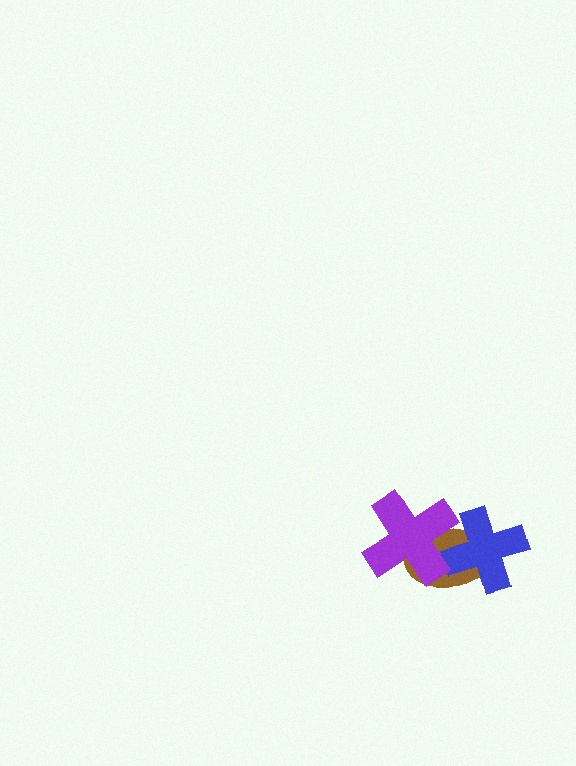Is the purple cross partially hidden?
No, no other shape covers it.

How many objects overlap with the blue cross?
2 objects overlap with the blue cross.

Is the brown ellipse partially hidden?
Yes, it is partially covered by another shape.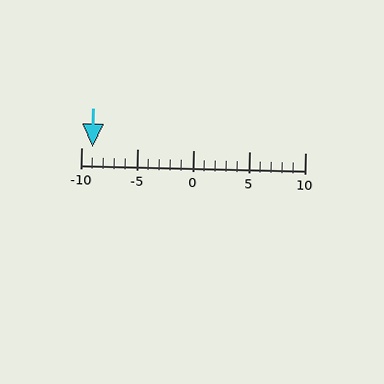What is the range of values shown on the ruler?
The ruler shows values from -10 to 10.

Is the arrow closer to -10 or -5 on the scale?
The arrow is closer to -10.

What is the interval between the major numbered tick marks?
The major tick marks are spaced 5 units apart.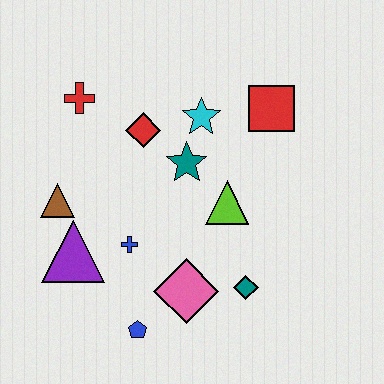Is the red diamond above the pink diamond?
Yes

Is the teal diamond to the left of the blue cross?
No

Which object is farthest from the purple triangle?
The red square is farthest from the purple triangle.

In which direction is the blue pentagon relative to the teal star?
The blue pentagon is below the teal star.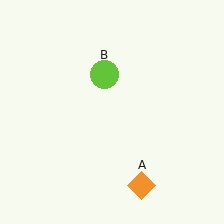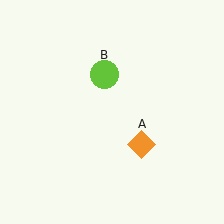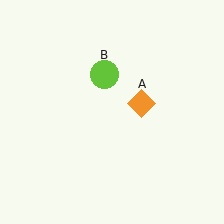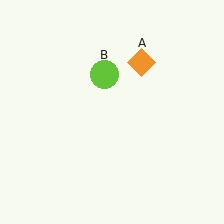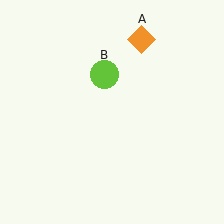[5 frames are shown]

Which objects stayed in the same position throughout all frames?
Lime circle (object B) remained stationary.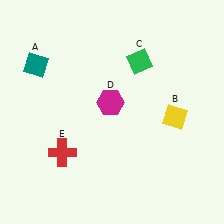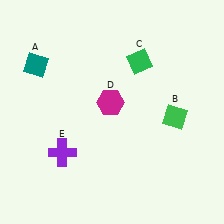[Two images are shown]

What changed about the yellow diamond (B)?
In Image 1, B is yellow. In Image 2, it changed to green.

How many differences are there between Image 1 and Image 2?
There are 2 differences between the two images.